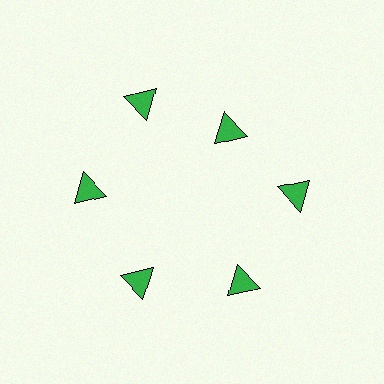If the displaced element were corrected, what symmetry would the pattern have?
It would have 6-fold rotational symmetry — the pattern would map onto itself every 60 degrees.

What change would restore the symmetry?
The symmetry would be restored by moving it outward, back onto the ring so that all 6 triangles sit at equal angles and equal distance from the center.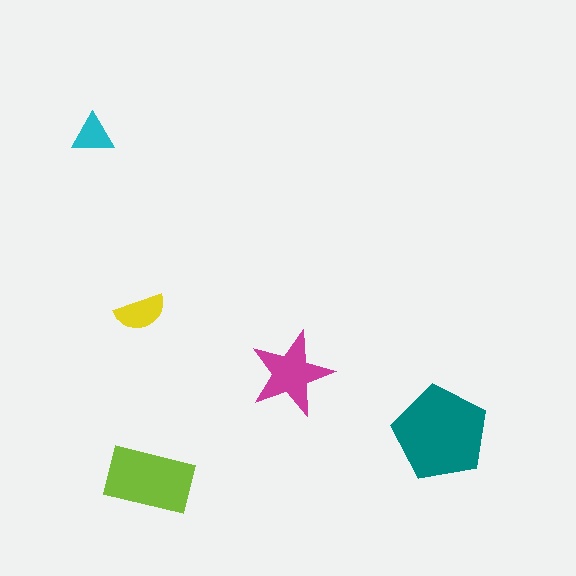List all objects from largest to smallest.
The teal pentagon, the lime rectangle, the magenta star, the yellow semicircle, the cyan triangle.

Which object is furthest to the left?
The cyan triangle is leftmost.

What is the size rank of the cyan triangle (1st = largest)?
5th.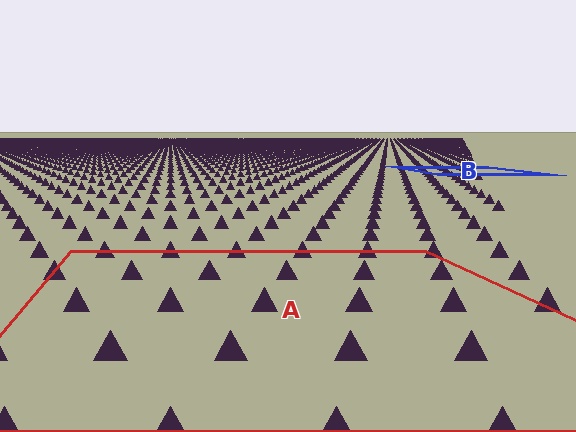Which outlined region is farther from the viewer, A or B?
Region B is farther from the viewer — the texture elements inside it appear smaller and more densely packed.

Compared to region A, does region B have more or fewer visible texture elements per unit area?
Region B has more texture elements per unit area — they are packed more densely because it is farther away.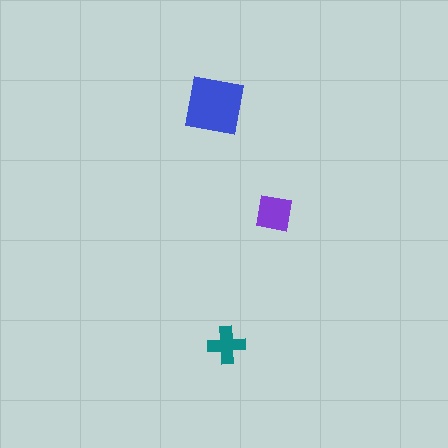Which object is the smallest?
The teal cross.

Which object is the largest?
The blue square.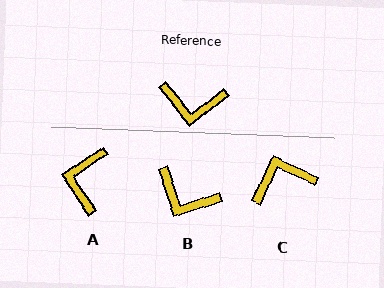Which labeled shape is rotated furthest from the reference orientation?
C, about 153 degrees away.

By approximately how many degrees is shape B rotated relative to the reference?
Approximately 20 degrees clockwise.